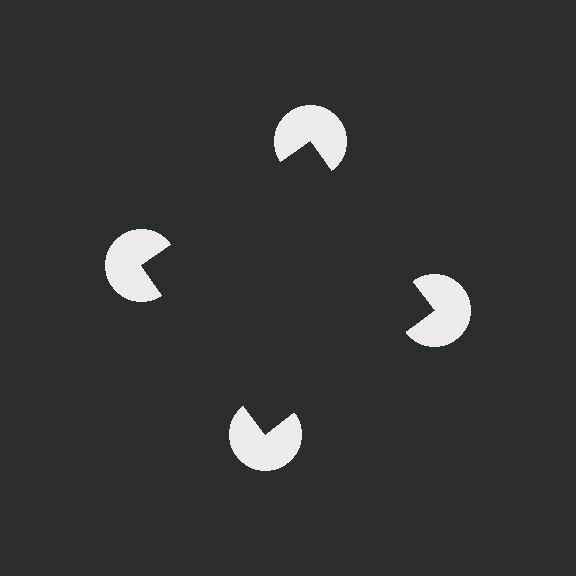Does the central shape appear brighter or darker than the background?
It typically appears slightly darker than the background, even though no actual brightness change is drawn.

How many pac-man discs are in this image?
There are 4 — one at each vertex of the illusory square.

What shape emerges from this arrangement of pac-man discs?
An illusory square — its edges are inferred from the aligned wedge cuts in the pac-man discs, not physically drawn.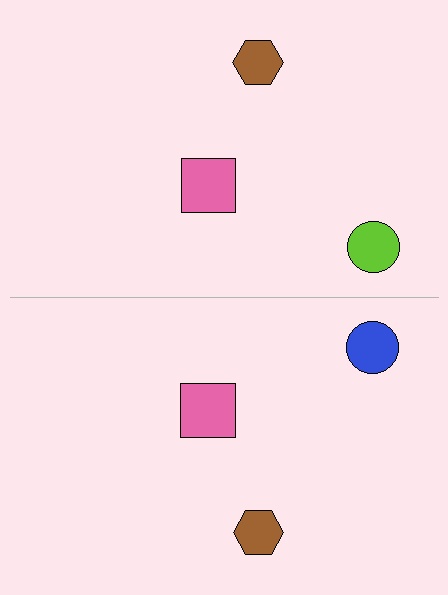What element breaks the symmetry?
The blue circle on the bottom side breaks the symmetry — its mirror counterpart is lime.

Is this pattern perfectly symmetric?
No, the pattern is not perfectly symmetric. The blue circle on the bottom side breaks the symmetry — its mirror counterpart is lime.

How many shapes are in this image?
There are 6 shapes in this image.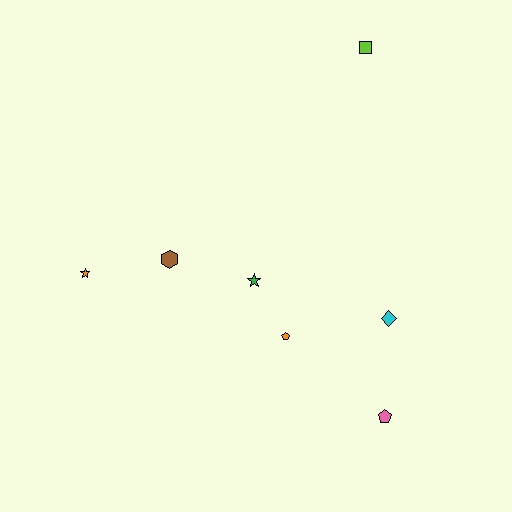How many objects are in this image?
There are 7 objects.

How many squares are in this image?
There is 1 square.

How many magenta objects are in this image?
There are no magenta objects.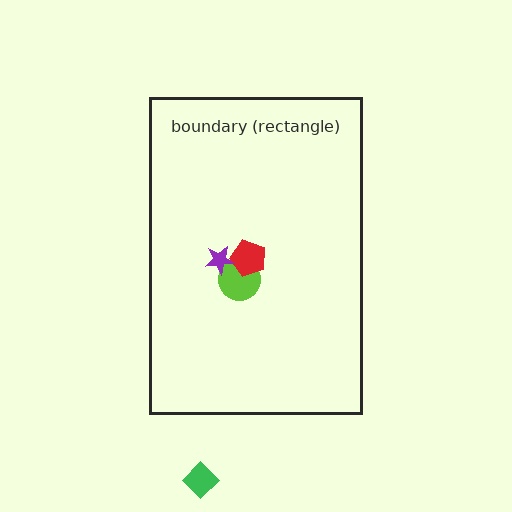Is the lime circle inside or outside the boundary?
Inside.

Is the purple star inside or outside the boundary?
Inside.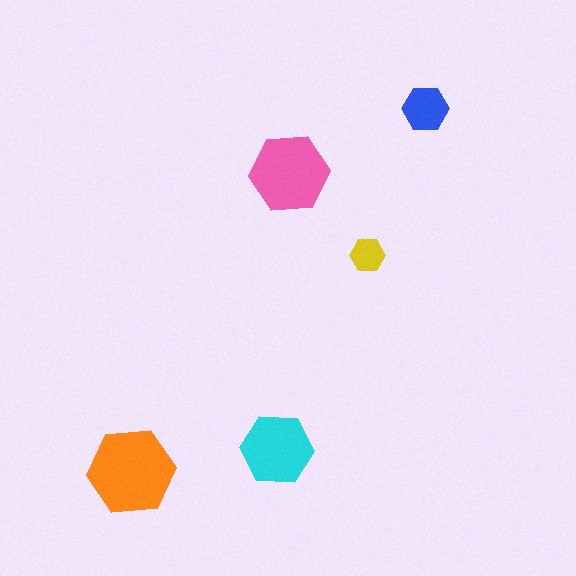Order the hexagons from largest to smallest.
the orange one, the pink one, the cyan one, the blue one, the yellow one.